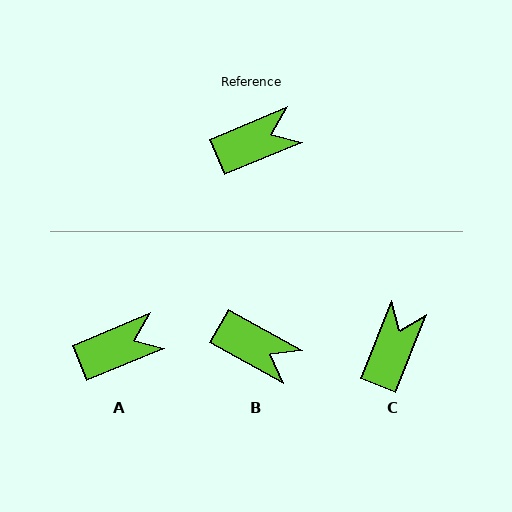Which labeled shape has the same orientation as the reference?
A.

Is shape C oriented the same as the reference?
No, it is off by about 46 degrees.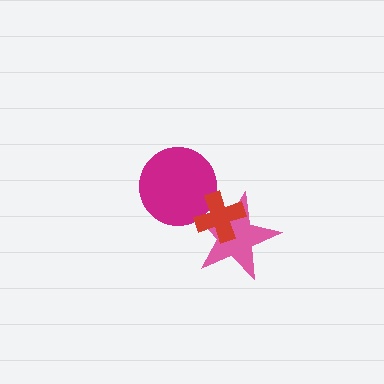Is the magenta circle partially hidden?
Yes, it is partially covered by another shape.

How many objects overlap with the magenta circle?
1 object overlaps with the magenta circle.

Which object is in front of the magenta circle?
The red cross is in front of the magenta circle.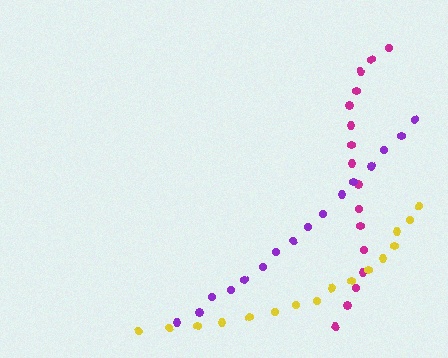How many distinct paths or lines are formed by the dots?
There are 3 distinct paths.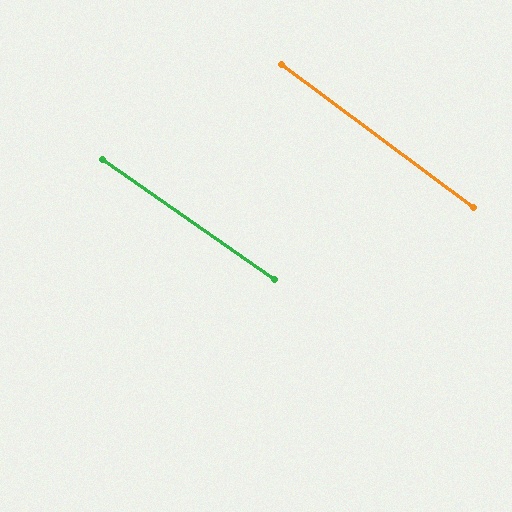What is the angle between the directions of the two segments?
Approximately 2 degrees.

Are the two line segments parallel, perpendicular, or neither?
Parallel — their directions differ by only 1.8°.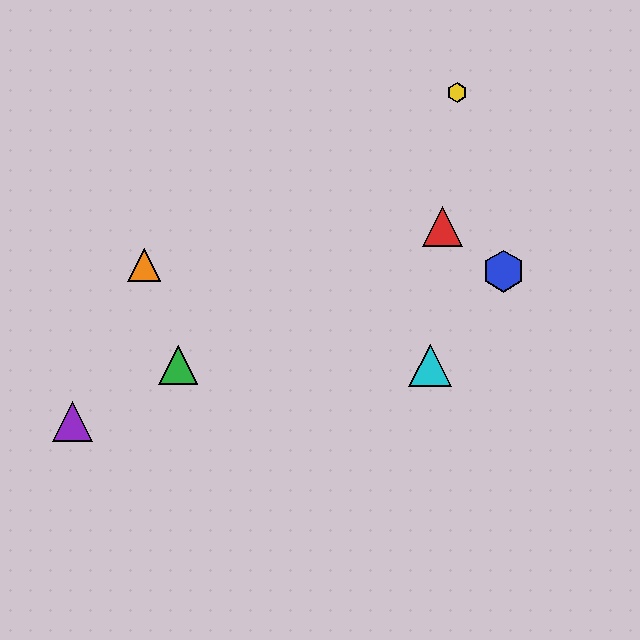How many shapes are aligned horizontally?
2 shapes (the green triangle, the cyan triangle) are aligned horizontally.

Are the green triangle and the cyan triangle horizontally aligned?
Yes, both are at y≈365.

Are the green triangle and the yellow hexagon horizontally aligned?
No, the green triangle is at y≈365 and the yellow hexagon is at y≈92.